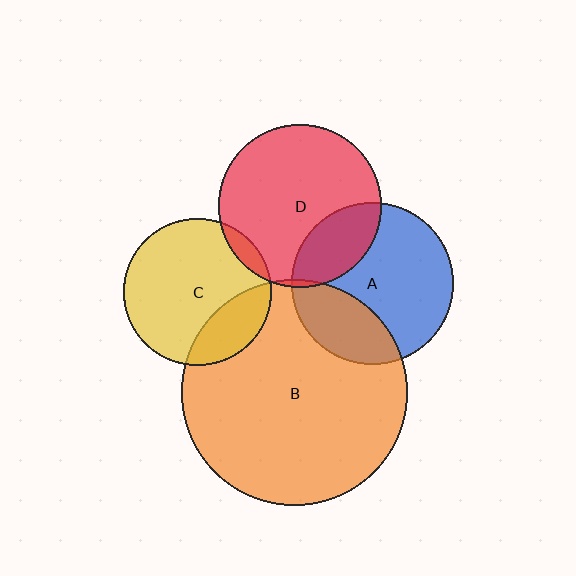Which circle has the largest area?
Circle B (orange).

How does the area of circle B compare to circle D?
Approximately 1.9 times.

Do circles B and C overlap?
Yes.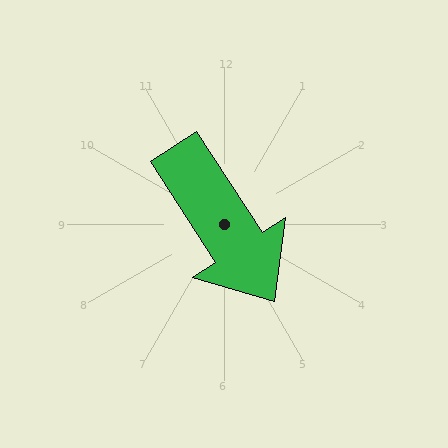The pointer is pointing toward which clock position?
Roughly 5 o'clock.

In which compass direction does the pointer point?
Southeast.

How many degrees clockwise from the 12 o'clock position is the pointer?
Approximately 147 degrees.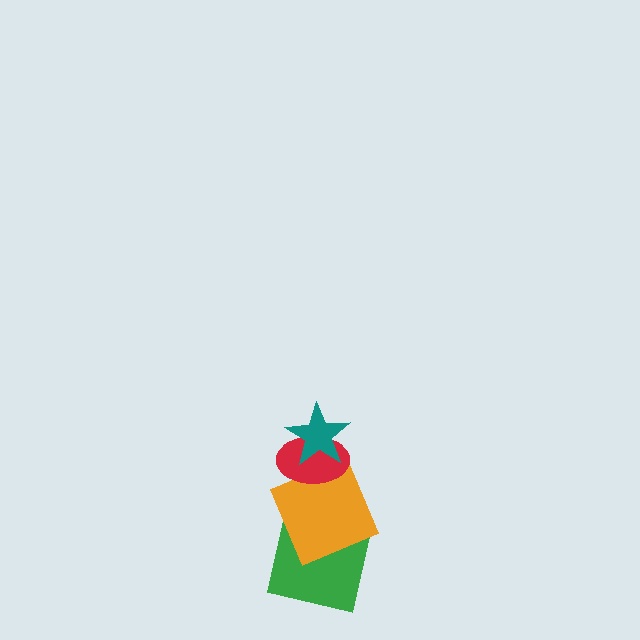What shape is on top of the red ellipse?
The teal star is on top of the red ellipse.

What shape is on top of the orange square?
The red ellipse is on top of the orange square.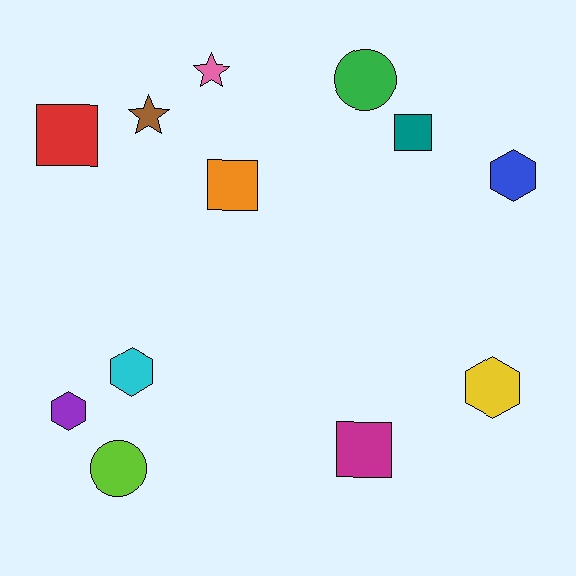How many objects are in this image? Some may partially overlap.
There are 12 objects.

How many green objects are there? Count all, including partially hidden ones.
There is 1 green object.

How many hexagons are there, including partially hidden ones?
There are 4 hexagons.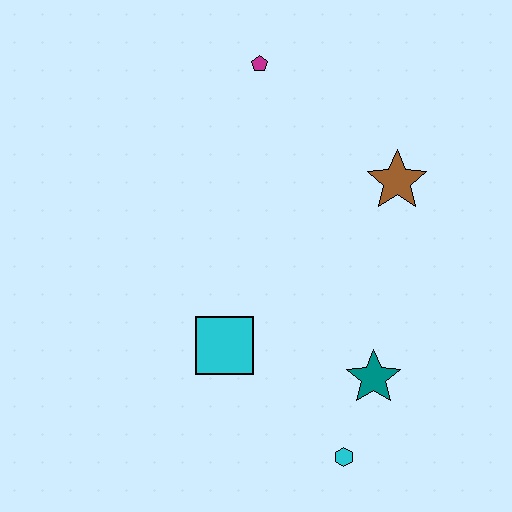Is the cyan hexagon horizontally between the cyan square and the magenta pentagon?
No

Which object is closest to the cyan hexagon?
The teal star is closest to the cyan hexagon.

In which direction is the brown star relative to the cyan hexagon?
The brown star is above the cyan hexagon.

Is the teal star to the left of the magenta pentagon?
No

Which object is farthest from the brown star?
The cyan hexagon is farthest from the brown star.